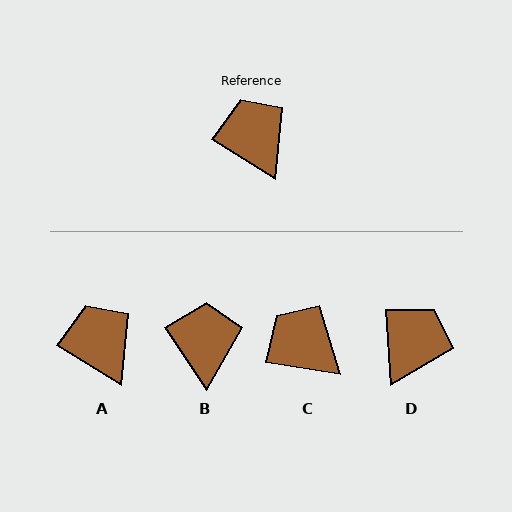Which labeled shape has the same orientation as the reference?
A.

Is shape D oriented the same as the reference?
No, it is off by about 54 degrees.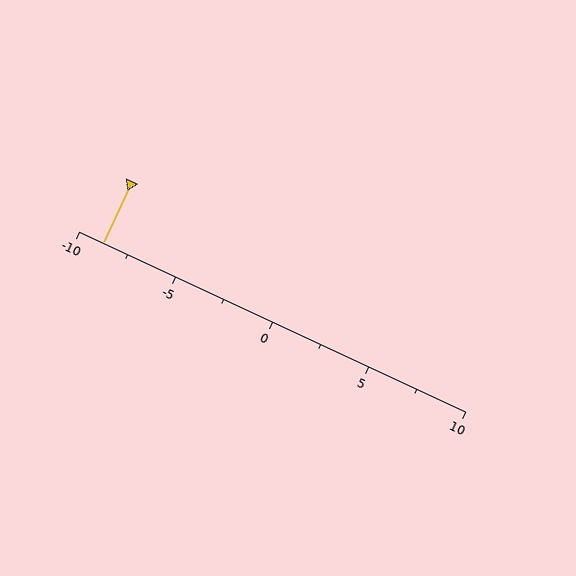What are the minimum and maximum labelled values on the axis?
The axis runs from -10 to 10.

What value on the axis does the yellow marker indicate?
The marker indicates approximately -8.8.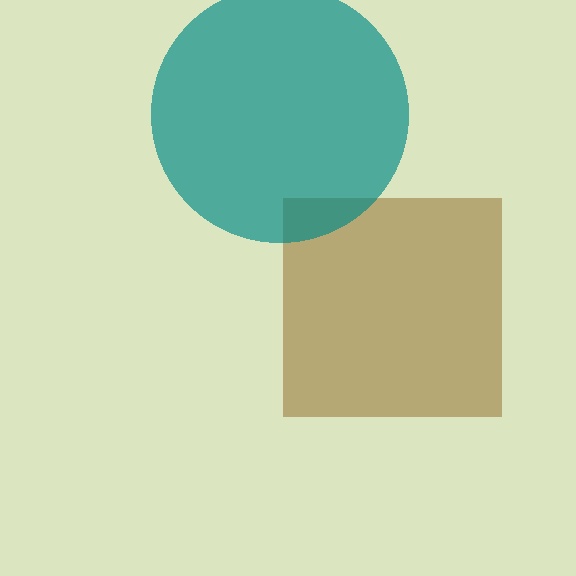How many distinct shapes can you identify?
There are 2 distinct shapes: a brown square, a teal circle.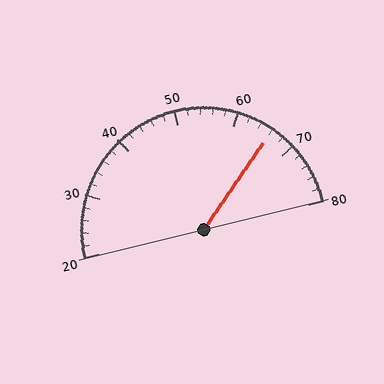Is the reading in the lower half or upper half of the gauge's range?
The reading is in the upper half of the range (20 to 80).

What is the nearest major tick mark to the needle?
The nearest major tick mark is 70.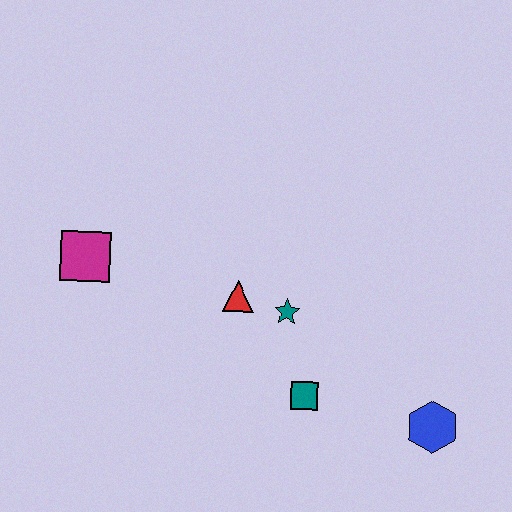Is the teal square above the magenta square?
No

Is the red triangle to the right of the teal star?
No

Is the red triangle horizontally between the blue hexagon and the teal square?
No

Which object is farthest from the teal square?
The magenta square is farthest from the teal square.